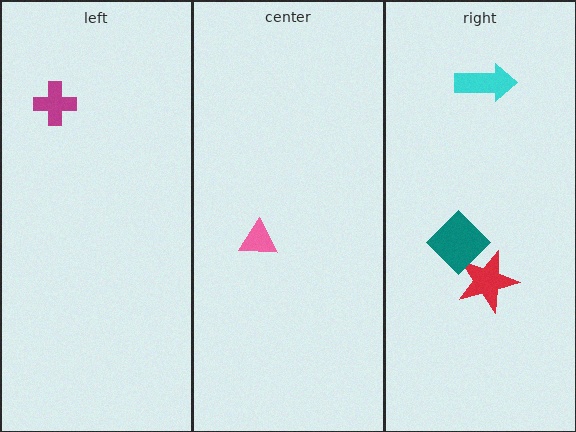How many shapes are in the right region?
3.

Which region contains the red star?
The right region.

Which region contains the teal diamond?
The right region.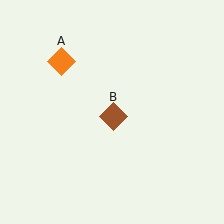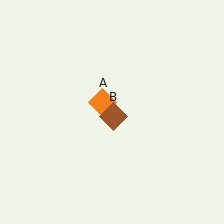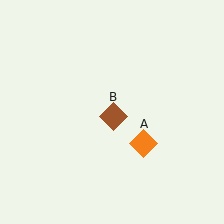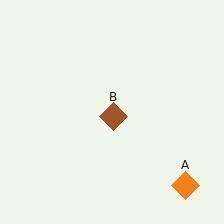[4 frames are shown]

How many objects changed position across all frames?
1 object changed position: orange diamond (object A).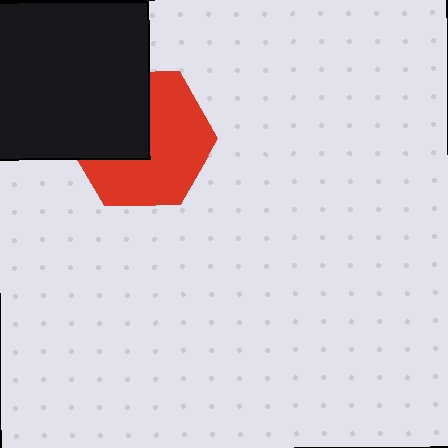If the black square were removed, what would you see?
You would see the complete red hexagon.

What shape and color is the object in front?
The object in front is a black square.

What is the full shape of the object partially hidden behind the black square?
The partially hidden object is a red hexagon.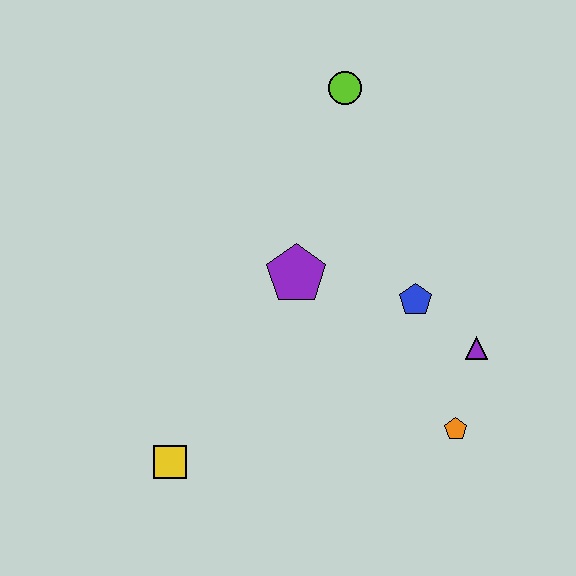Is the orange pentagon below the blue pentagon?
Yes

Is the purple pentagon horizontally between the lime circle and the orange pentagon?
No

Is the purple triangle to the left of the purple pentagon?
No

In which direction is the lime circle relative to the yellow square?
The lime circle is above the yellow square.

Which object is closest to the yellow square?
The purple pentagon is closest to the yellow square.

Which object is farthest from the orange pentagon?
The lime circle is farthest from the orange pentagon.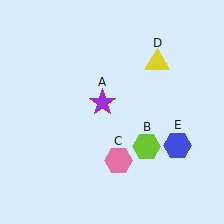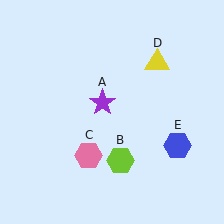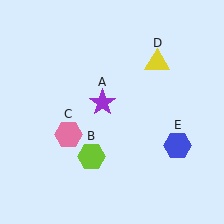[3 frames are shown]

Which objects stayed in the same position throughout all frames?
Purple star (object A) and yellow triangle (object D) and blue hexagon (object E) remained stationary.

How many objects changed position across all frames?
2 objects changed position: lime hexagon (object B), pink hexagon (object C).